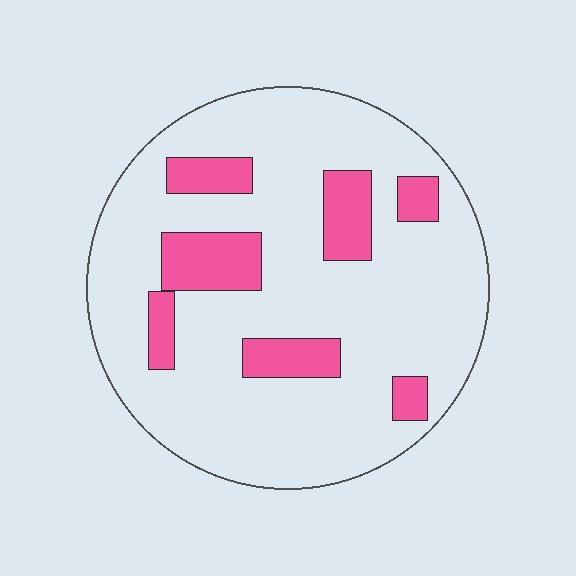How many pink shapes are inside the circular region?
7.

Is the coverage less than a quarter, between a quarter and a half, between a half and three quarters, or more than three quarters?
Less than a quarter.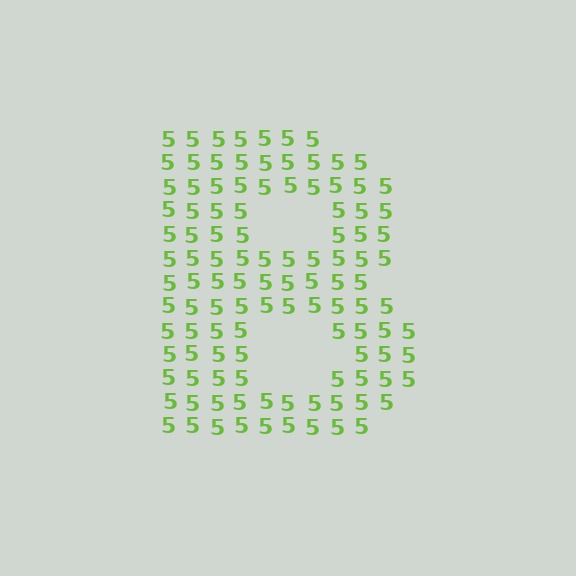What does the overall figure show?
The overall figure shows the letter B.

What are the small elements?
The small elements are digit 5's.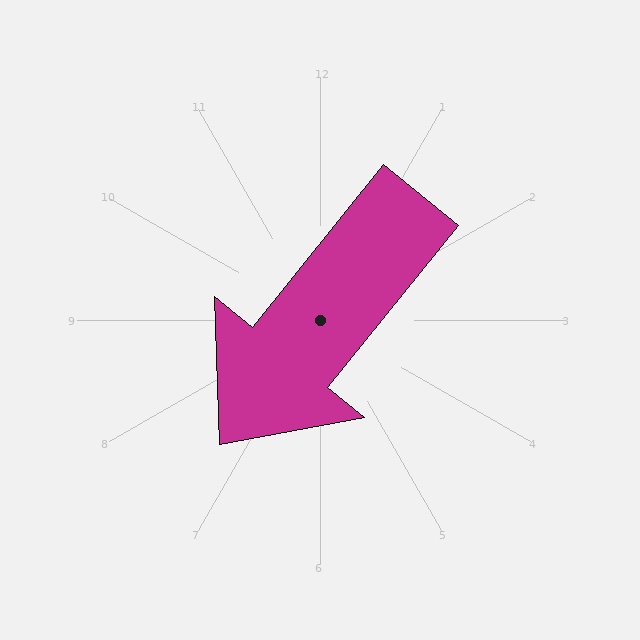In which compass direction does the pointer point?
Southwest.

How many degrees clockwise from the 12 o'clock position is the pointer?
Approximately 219 degrees.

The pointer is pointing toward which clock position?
Roughly 7 o'clock.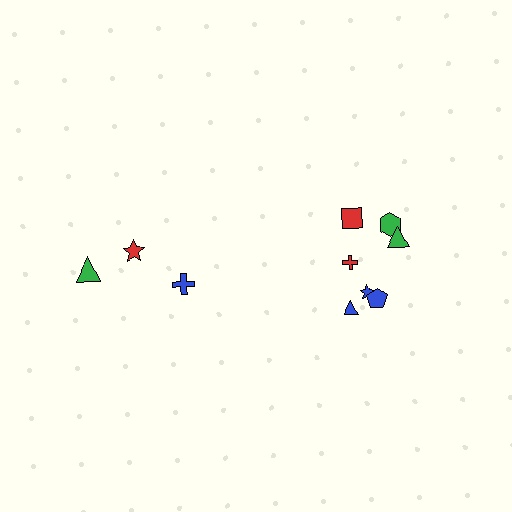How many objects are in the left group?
There are 3 objects.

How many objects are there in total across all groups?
There are 10 objects.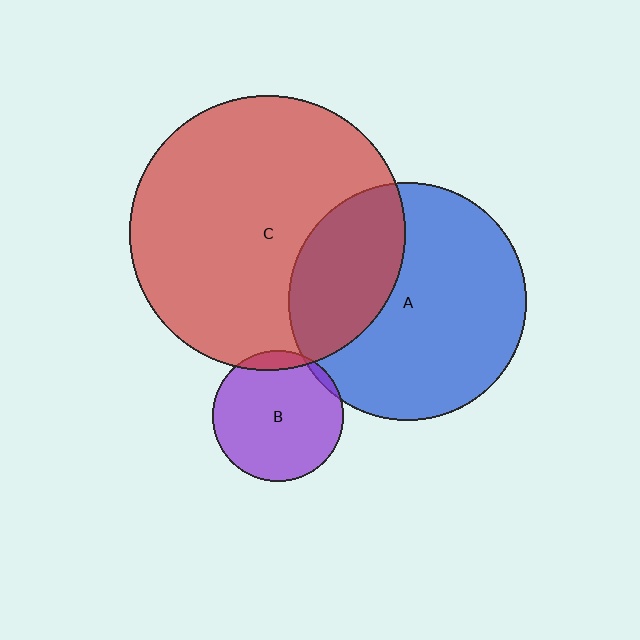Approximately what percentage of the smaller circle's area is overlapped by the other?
Approximately 30%.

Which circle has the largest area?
Circle C (red).